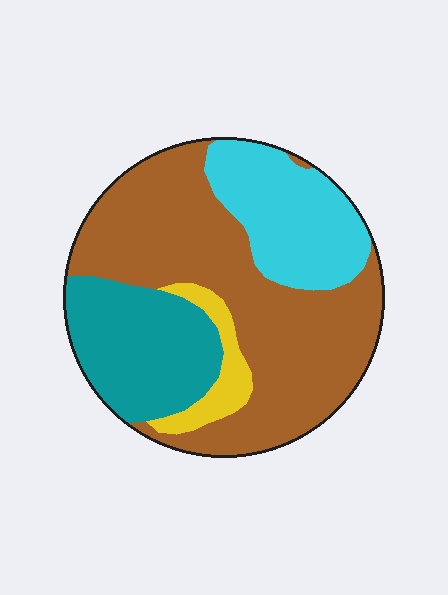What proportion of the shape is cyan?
Cyan takes up about one fifth (1/5) of the shape.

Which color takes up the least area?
Yellow, at roughly 5%.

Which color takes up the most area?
Brown, at roughly 50%.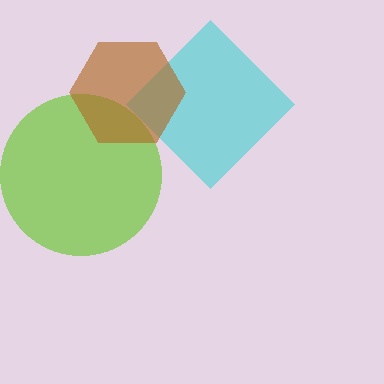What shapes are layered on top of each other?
The layered shapes are: a cyan diamond, a lime circle, a brown hexagon.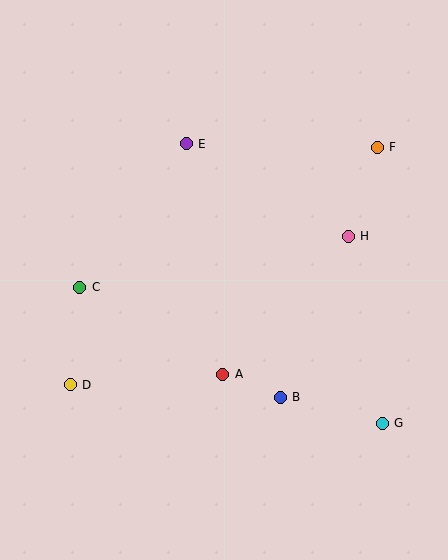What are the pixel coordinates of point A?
Point A is at (223, 374).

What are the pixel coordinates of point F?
Point F is at (377, 147).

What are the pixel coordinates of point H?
Point H is at (348, 236).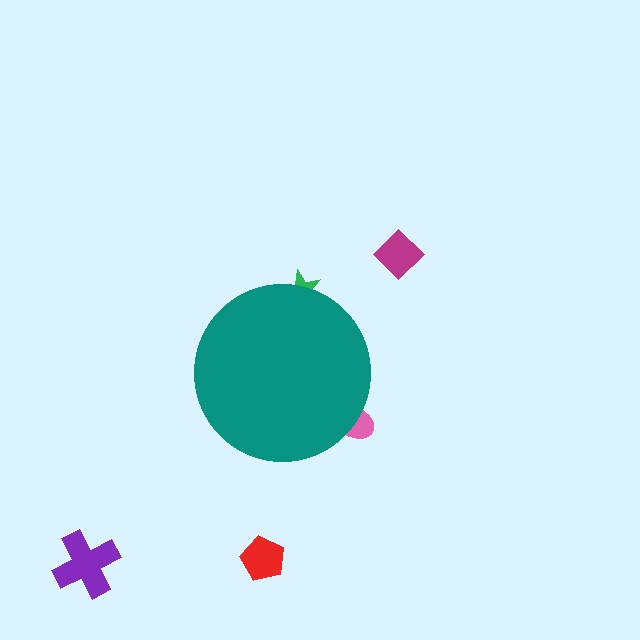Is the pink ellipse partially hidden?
Yes, the pink ellipse is partially hidden behind the teal circle.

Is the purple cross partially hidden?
No, the purple cross is fully visible.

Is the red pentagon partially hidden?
No, the red pentagon is fully visible.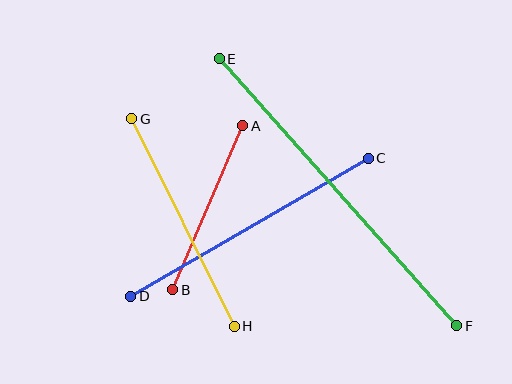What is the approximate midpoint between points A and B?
The midpoint is at approximately (208, 208) pixels.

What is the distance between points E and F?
The distance is approximately 357 pixels.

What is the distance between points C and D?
The distance is approximately 275 pixels.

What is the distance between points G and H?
The distance is approximately 232 pixels.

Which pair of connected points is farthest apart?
Points E and F are farthest apart.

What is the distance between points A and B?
The distance is approximately 178 pixels.